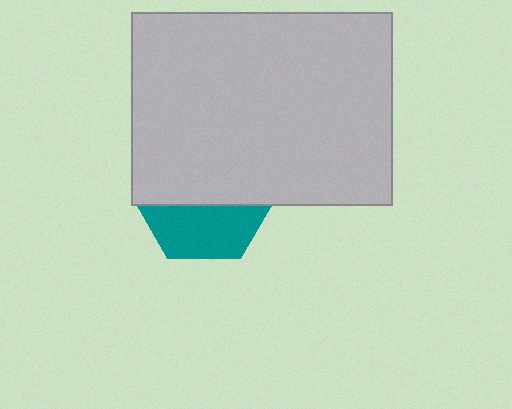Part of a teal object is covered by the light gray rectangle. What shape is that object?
It is a hexagon.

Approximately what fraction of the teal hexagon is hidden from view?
Roughly 60% of the teal hexagon is hidden behind the light gray rectangle.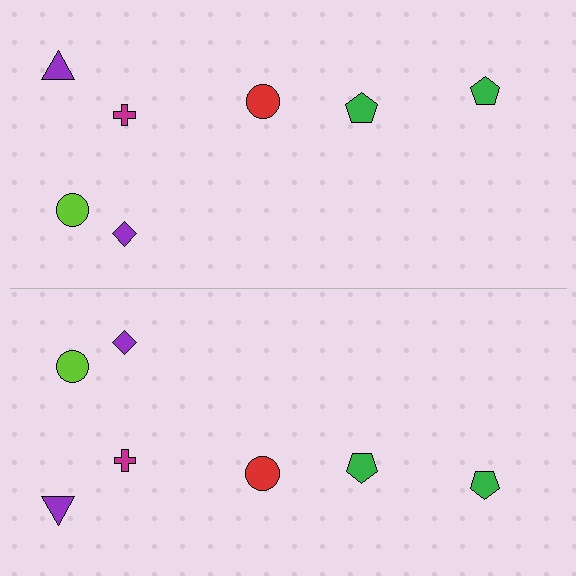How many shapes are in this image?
There are 14 shapes in this image.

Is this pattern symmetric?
Yes, this pattern has bilateral (reflection) symmetry.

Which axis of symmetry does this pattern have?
The pattern has a horizontal axis of symmetry running through the center of the image.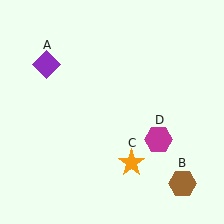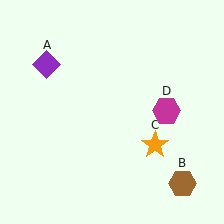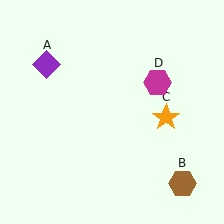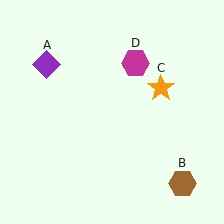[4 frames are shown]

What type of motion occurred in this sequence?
The orange star (object C), magenta hexagon (object D) rotated counterclockwise around the center of the scene.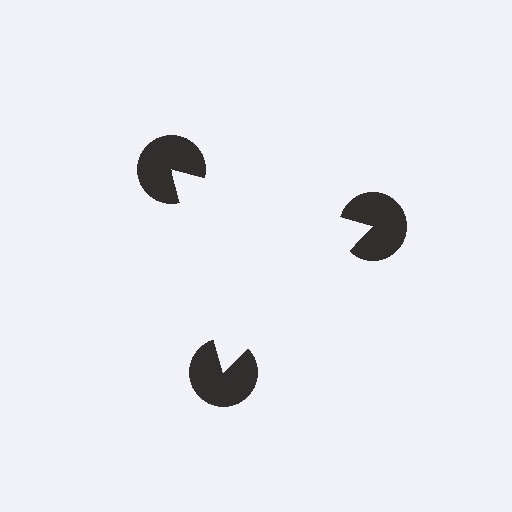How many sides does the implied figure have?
3 sides.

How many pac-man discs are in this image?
There are 3 — one at each vertex of the illusory triangle.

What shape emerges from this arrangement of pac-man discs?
An illusory triangle — its edges are inferred from the aligned wedge cuts in the pac-man discs, not physically drawn.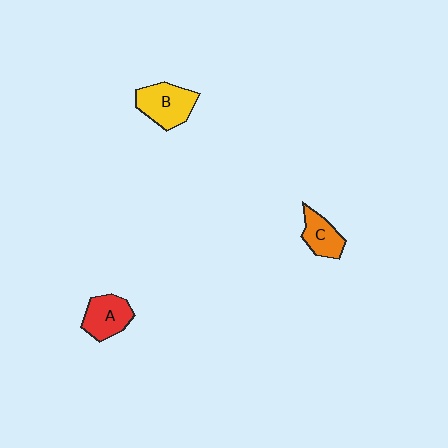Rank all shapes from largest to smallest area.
From largest to smallest: B (yellow), A (red), C (orange).